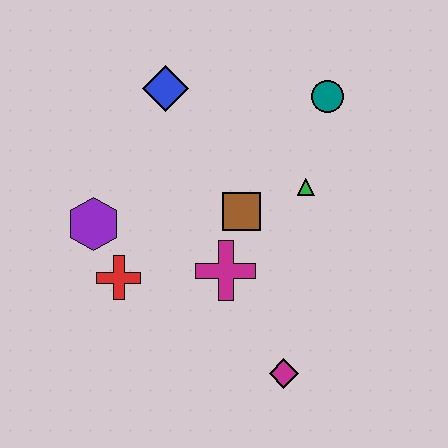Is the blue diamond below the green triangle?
No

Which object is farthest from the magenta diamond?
The blue diamond is farthest from the magenta diamond.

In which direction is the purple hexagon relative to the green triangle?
The purple hexagon is to the left of the green triangle.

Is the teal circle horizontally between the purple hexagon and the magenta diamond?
No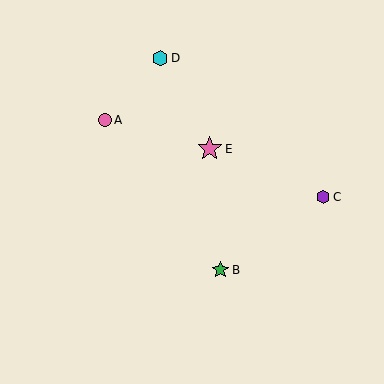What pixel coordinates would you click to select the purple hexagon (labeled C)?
Click at (323, 197) to select the purple hexagon C.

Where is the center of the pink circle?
The center of the pink circle is at (105, 120).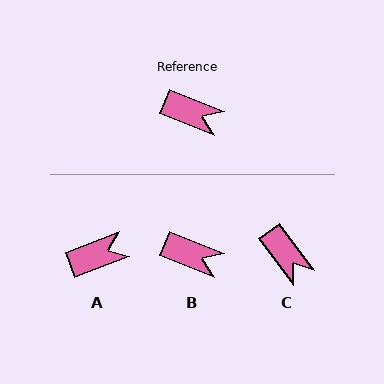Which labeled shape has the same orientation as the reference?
B.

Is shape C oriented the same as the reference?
No, it is off by about 32 degrees.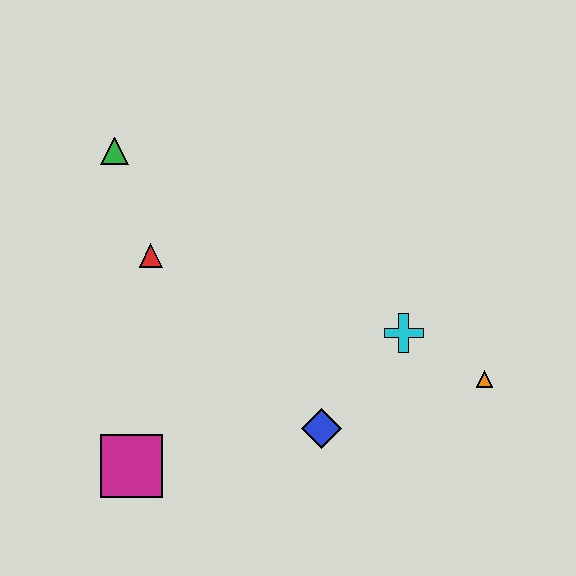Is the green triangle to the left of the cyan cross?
Yes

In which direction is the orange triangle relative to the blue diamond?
The orange triangle is to the right of the blue diamond.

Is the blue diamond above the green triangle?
No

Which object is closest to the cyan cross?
The orange triangle is closest to the cyan cross.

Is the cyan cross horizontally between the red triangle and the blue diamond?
No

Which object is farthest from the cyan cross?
The green triangle is farthest from the cyan cross.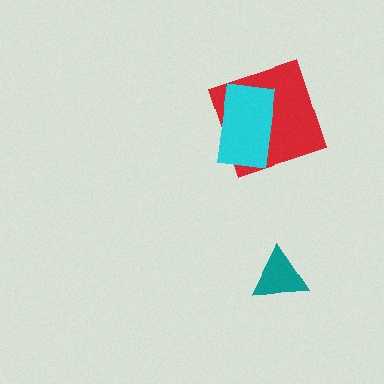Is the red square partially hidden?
Yes, it is partially covered by another shape.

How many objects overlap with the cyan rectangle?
1 object overlaps with the cyan rectangle.